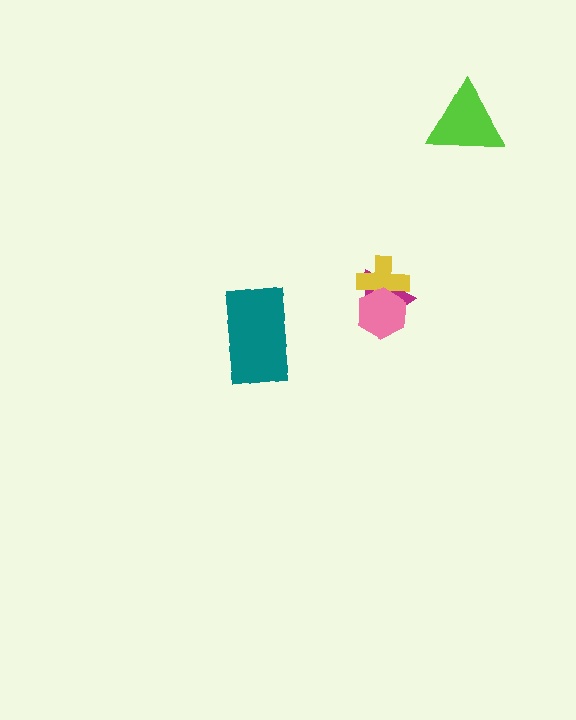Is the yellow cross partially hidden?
Yes, it is partially covered by another shape.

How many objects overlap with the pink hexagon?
2 objects overlap with the pink hexagon.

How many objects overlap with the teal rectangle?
0 objects overlap with the teal rectangle.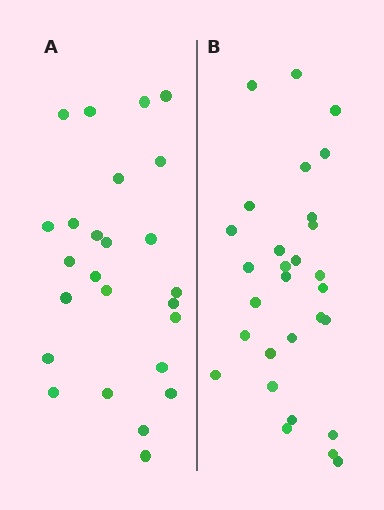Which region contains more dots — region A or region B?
Region B (the right region) has more dots.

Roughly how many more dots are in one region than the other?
Region B has about 4 more dots than region A.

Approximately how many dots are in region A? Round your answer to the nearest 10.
About 20 dots. (The exact count is 25, which rounds to 20.)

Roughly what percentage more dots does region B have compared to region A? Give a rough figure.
About 15% more.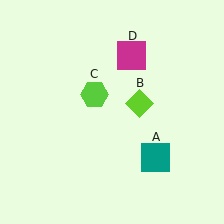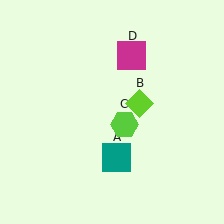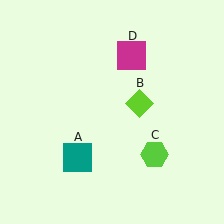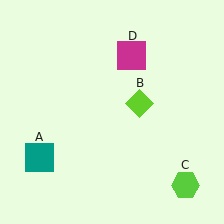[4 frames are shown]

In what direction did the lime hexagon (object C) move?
The lime hexagon (object C) moved down and to the right.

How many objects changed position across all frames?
2 objects changed position: teal square (object A), lime hexagon (object C).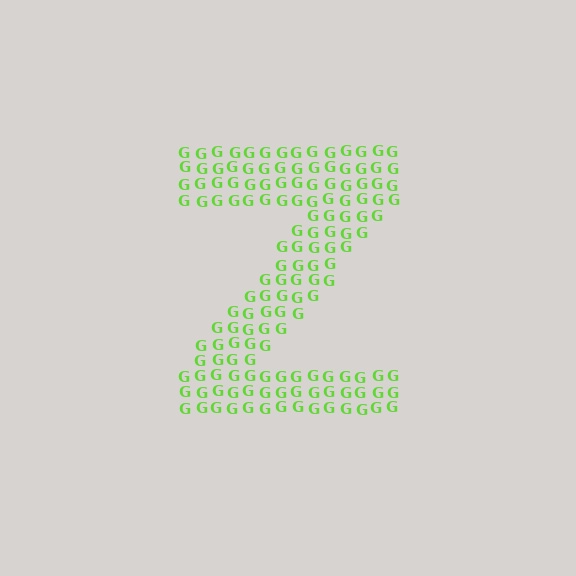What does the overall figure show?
The overall figure shows the letter Z.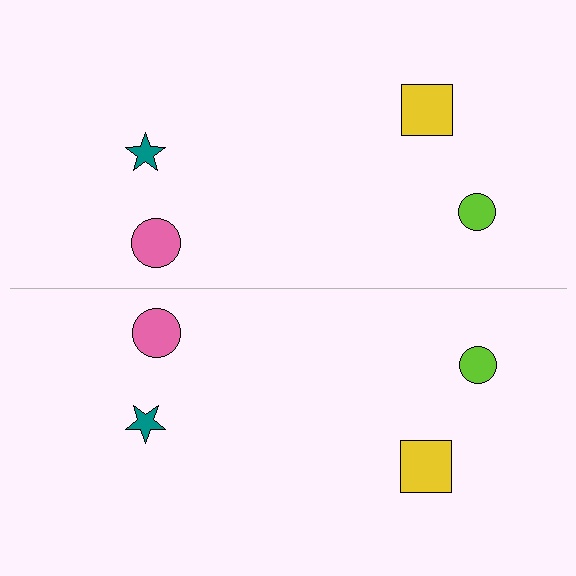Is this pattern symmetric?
Yes, this pattern has bilateral (reflection) symmetry.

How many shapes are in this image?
There are 8 shapes in this image.